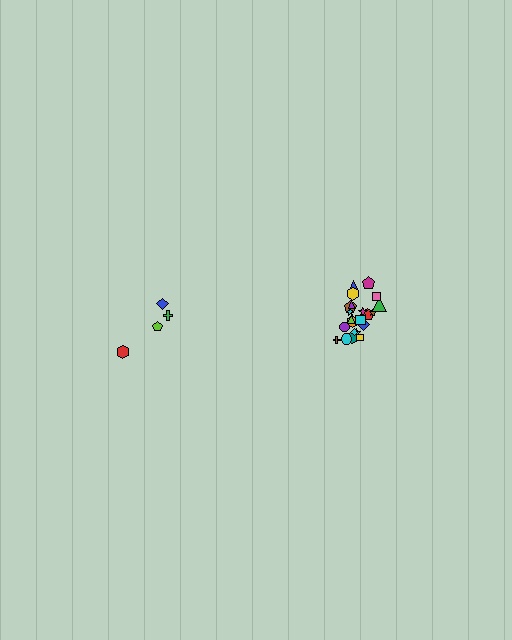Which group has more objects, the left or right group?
The right group.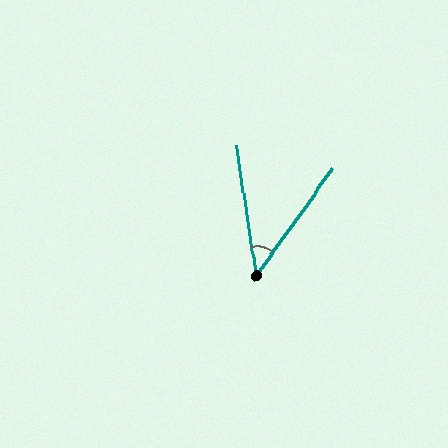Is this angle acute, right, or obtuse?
It is acute.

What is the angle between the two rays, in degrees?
Approximately 44 degrees.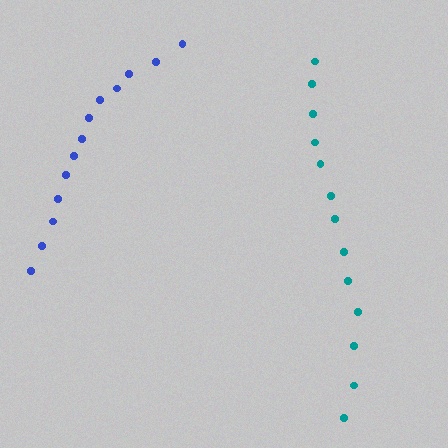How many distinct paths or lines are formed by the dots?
There are 2 distinct paths.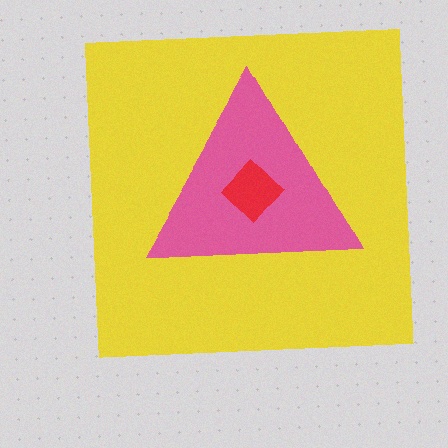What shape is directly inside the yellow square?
The pink triangle.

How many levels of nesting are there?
3.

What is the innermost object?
The red diamond.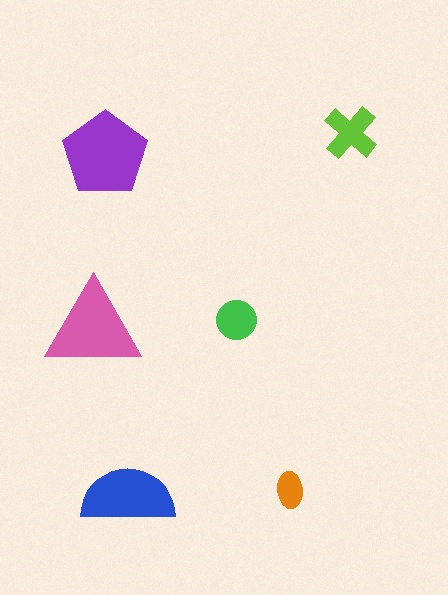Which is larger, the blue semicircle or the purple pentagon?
The purple pentagon.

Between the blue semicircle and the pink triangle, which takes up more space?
The pink triangle.